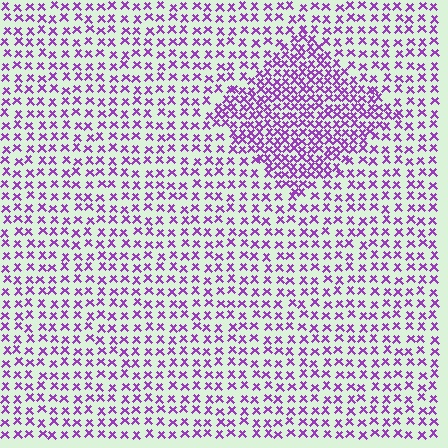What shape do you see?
I see a diamond.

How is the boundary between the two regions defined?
The boundary is defined by a change in element density (approximately 1.9x ratio). All elements are the same color, size, and shape.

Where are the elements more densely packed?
The elements are more densely packed inside the diamond boundary.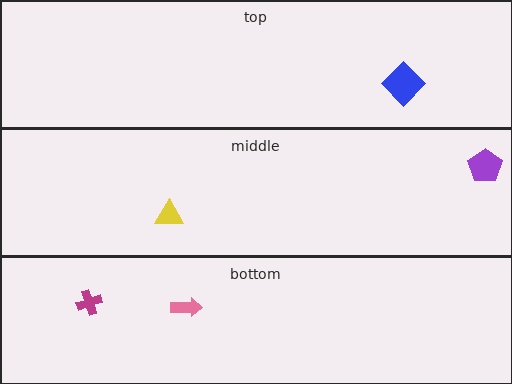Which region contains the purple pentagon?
The middle region.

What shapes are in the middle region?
The yellow triangle, the purple pentagon.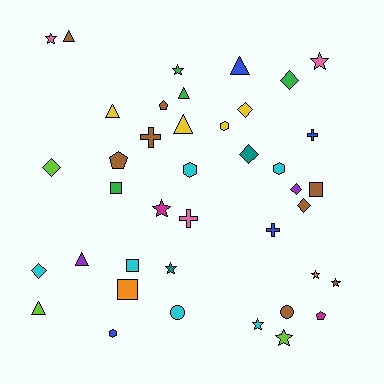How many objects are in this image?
There are 40 objects.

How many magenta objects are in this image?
There are 2 magenta objects.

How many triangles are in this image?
There are 7 triangles.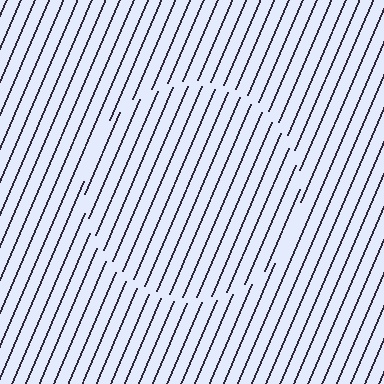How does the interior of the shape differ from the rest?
The interior of the shape contains the same grating, shifted by half a period — the contour is defined by the phase discontinuity where line-ends from the inner and outer gratings abut.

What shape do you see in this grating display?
An illusory circle. The interior of the shape contains the same grating, shifted by half a period — the contour is defined by the phase discontinuity where line-ends from the inner and outer gratings abut.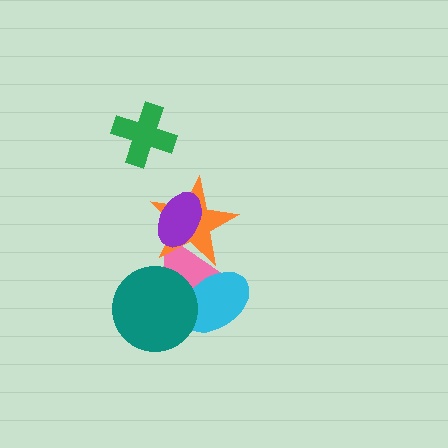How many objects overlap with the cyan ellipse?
2 objects overlap with the cyan ellipse.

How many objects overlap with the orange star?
2 objects overlap with the orange star.